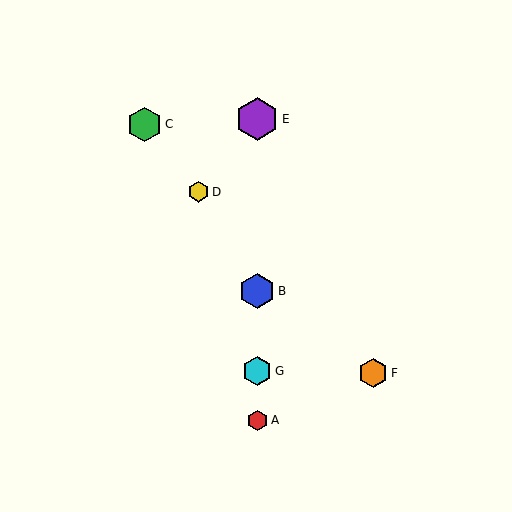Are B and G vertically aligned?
Yes, both are at x≈257.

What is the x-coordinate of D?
Object D is at x≈199.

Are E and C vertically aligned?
No, E is at x≈257 and C is at x≈144.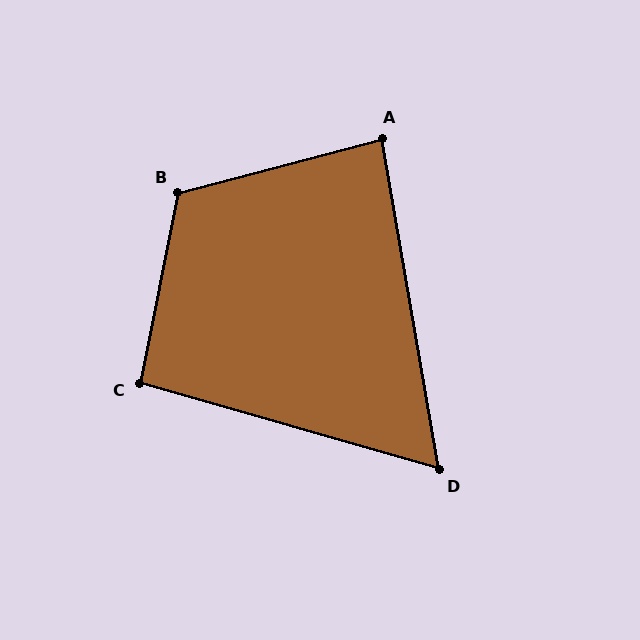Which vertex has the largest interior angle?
B, at approximately 116 degrees.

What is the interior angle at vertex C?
Approximately 95 degrees (approximately right).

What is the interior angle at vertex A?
Approximately 85 degrees (approximately right).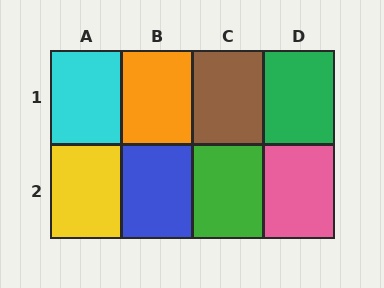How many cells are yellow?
1 cell is yellow.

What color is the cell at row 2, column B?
Blue.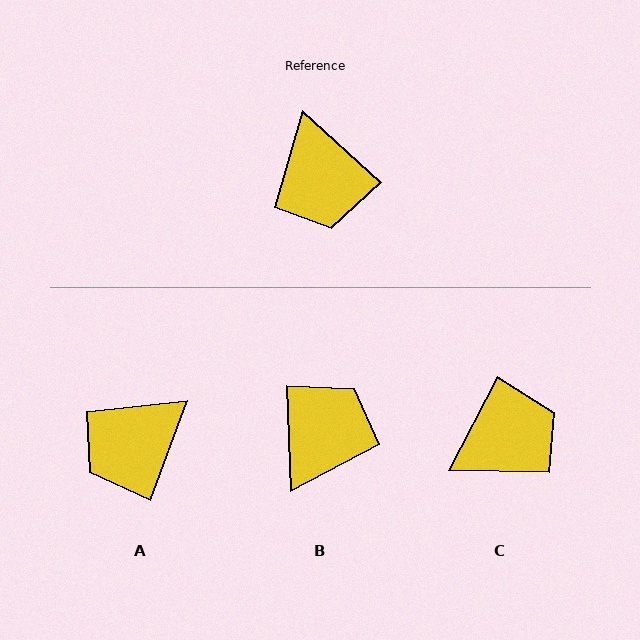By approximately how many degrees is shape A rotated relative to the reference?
Approximately 67 degrees clockwise.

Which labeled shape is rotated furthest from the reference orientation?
B, about 135 degrees away.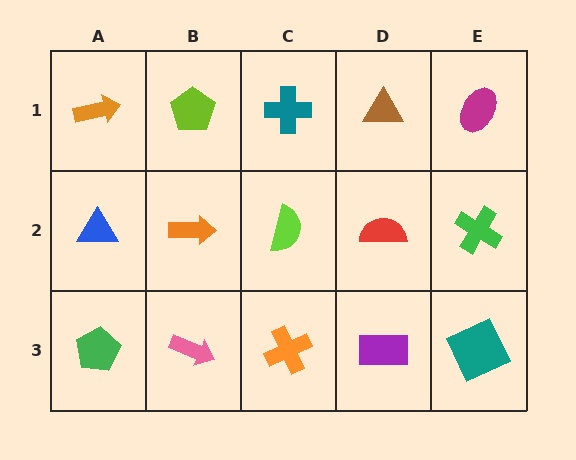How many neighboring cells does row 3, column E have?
2.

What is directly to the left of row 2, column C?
An orange arrow.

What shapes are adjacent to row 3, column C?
A lime semicircle (row 2, column C), a pink arrow (row 3, column B), a purple rectangle (row 3, column D).